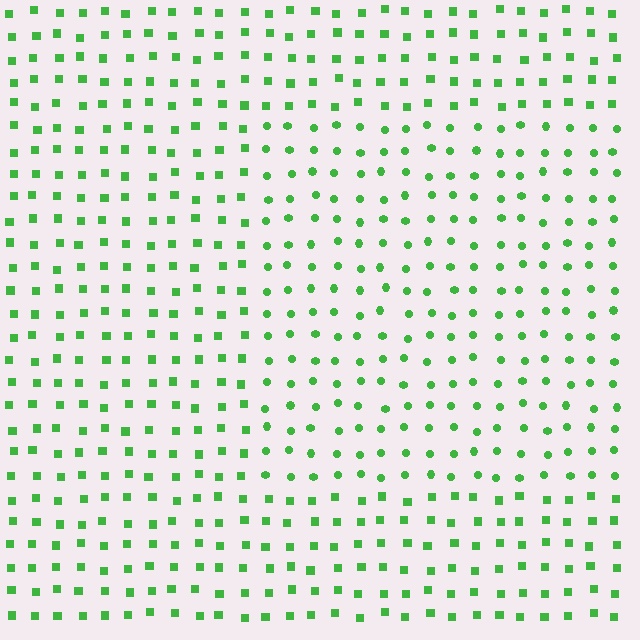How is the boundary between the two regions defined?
The boundary is defined by a change in element shape: circles inside vs. squares outside. All elements share the same color and spacing.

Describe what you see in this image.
The image is filled with small green elements arranged in a uniform grid. A rectangle-shaped region contains circles, while the surrounding area contains squares. The boundary is defined purely by the change in element shape.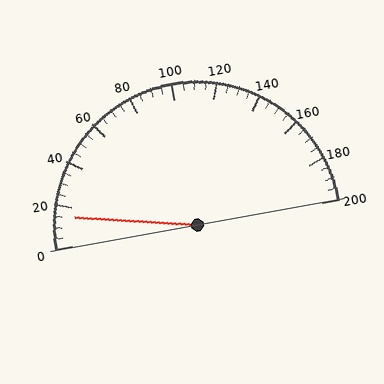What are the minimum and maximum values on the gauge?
The gauge ranges from 0 to 200.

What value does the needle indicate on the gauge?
The needle indicates approximately 15.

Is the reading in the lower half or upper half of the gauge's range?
The reading is in the lower half of the range (0 to 200).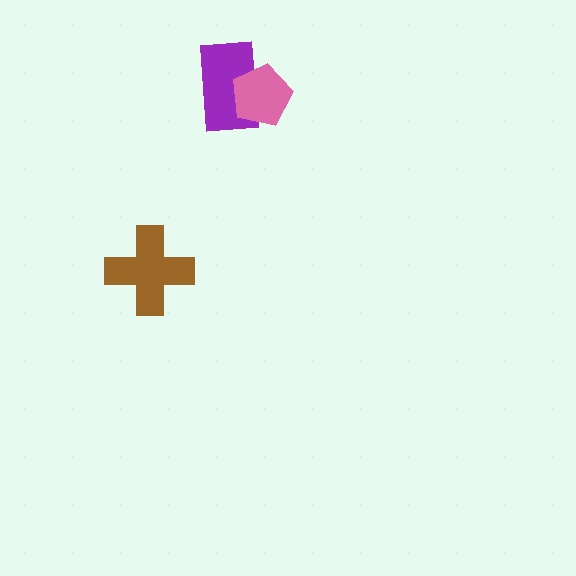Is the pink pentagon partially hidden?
No, no other shape covers it.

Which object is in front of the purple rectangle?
The pink pentagon is in front of the purple rectangle.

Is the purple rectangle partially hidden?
Yes, it is partially covered by another shape.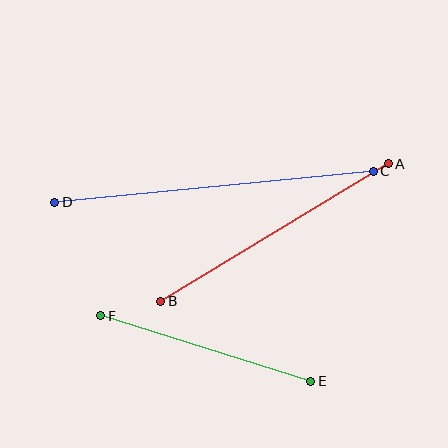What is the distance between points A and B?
The distance is approximately 266 pixels.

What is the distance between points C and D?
The distance is approximately 320 pixels.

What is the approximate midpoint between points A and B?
The midpoint is at approximately (275, 233) pixels.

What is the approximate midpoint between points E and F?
The midpoint is at approximately (206, 349) pixels.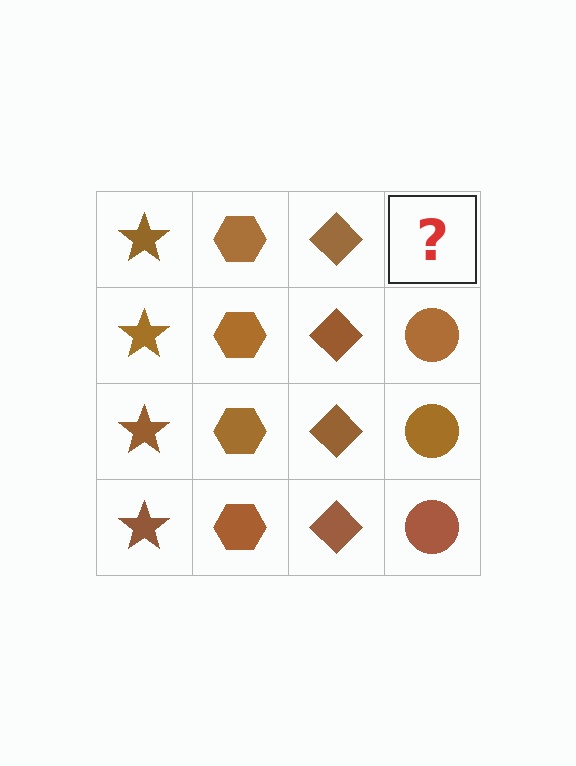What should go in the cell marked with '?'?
The missing cell should contain a brown circle.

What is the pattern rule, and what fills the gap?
The rule is that each column has a consistent shape. The gap should be filled with a brown circle.